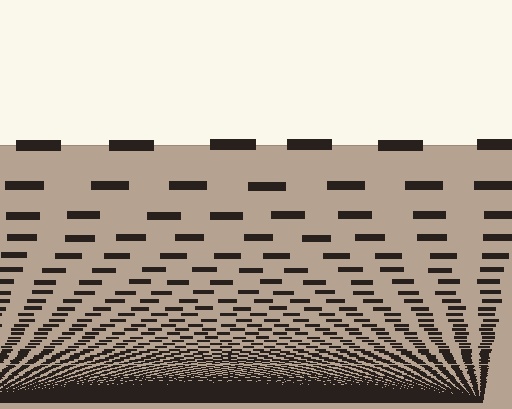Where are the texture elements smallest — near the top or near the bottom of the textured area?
Near the bottom.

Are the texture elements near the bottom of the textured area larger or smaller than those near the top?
Smaller. The gradient is inverted — elements near the bottom are smaller and denser.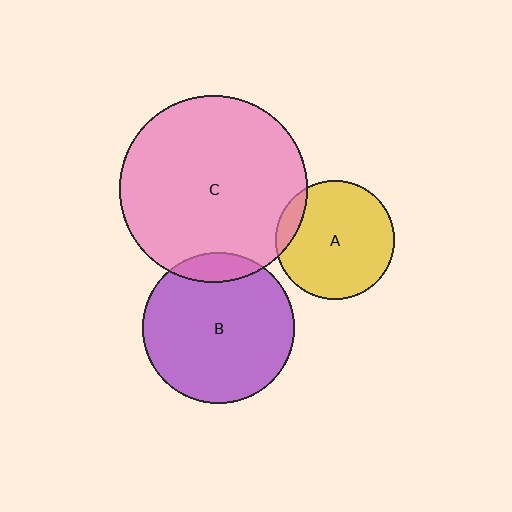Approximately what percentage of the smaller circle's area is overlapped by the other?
Approximately 10%.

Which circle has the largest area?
Circle C (pink).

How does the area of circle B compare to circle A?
Approximately 1.6 times.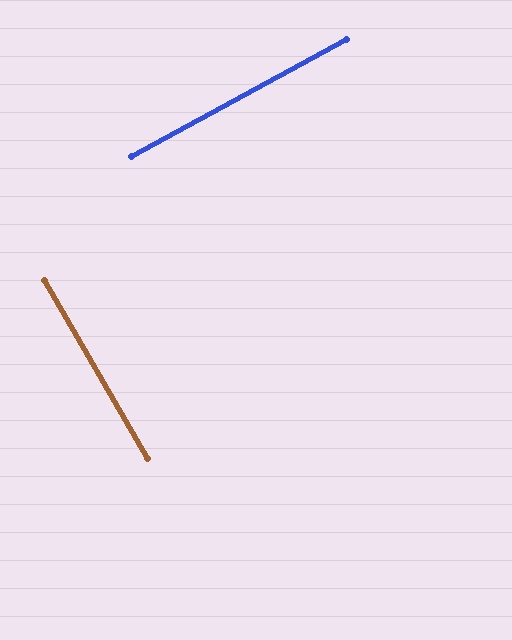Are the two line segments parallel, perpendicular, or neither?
Perpendicular — they meet at approximately 89°.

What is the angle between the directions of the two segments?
Approximately 89 degrees.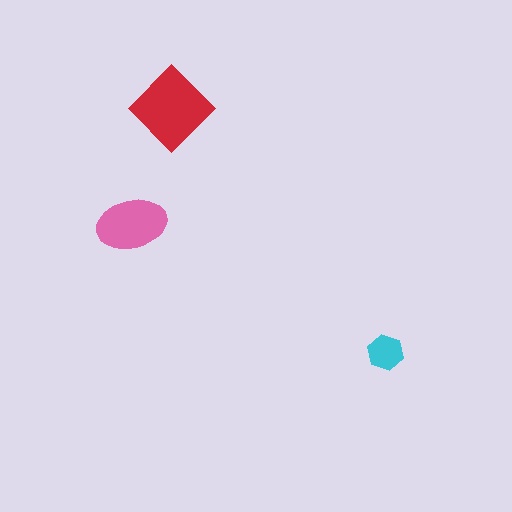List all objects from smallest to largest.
The cyan hexagon, the pink ellipse, the red diamond.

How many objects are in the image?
There are 3 objects in the image.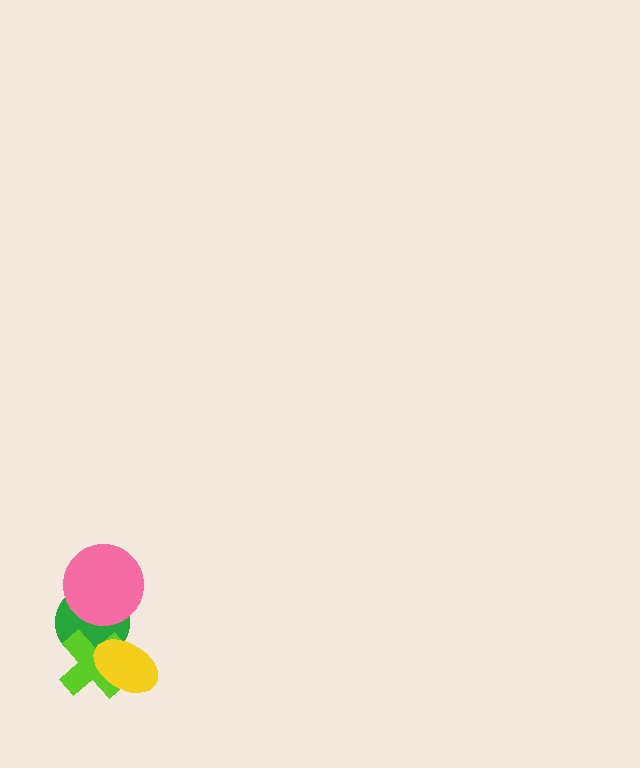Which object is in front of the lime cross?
The yellow ellipse is in front of the lime cross.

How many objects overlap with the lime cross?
2 objects overlap with the lime cross.